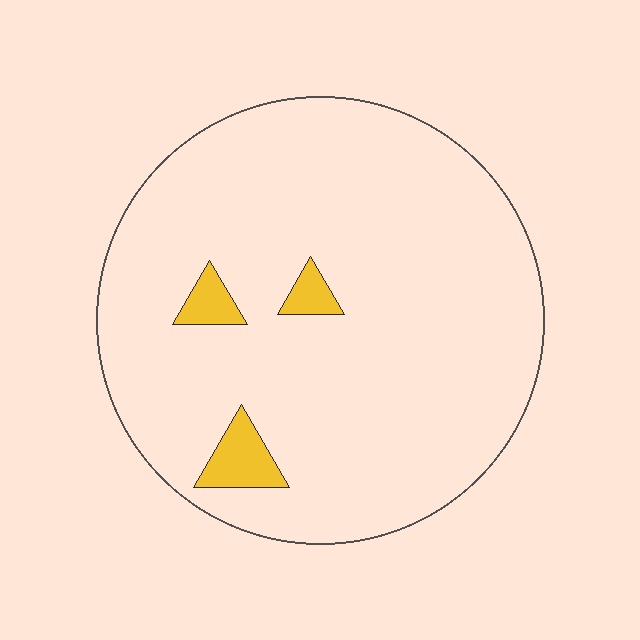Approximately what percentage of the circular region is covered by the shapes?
Approximately 5%.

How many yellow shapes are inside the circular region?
3.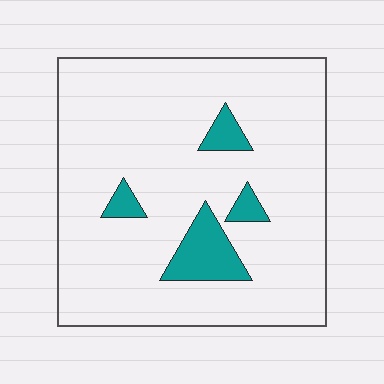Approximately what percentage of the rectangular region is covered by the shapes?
Approximately 10%.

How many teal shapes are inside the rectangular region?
4.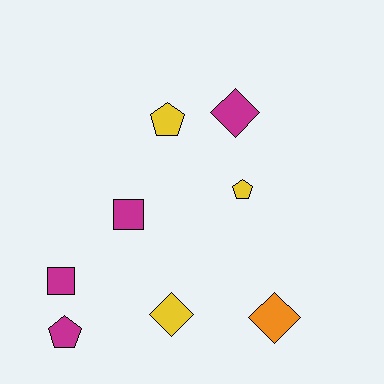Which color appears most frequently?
Magenta, with 4 objects.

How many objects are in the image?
There are 8 objects.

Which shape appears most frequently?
Pentagon, with 3 objects.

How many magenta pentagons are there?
There is 1 magenta pentagon.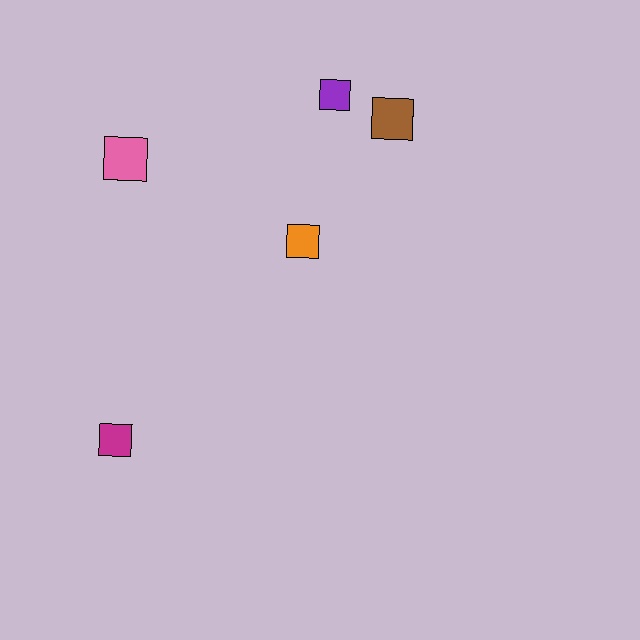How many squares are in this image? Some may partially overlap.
There are 5 squares.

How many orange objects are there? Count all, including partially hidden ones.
There is 1 orange object.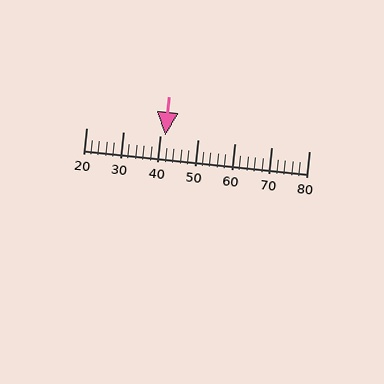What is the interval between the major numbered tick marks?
The major tick marks are spaced 10 units apart.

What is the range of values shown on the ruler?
The ruler shows values from 20 to 80.